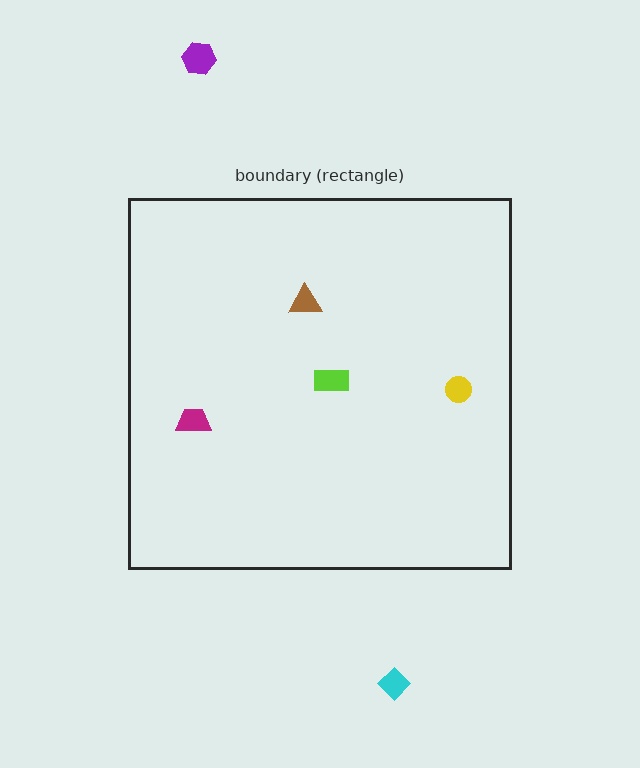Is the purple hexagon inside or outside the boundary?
Outside.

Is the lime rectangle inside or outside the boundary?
Inside.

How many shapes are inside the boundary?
4 inside, 2 outside.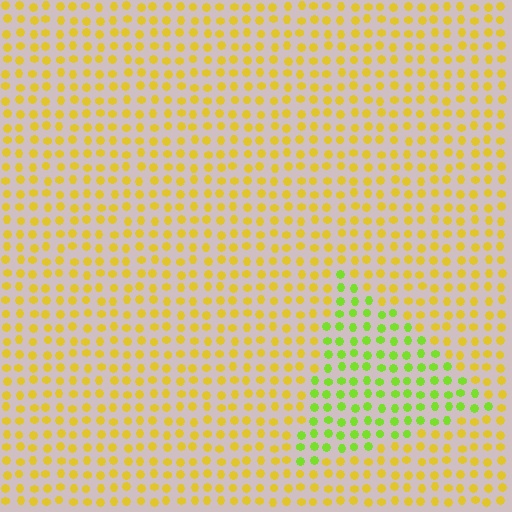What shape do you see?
I see a triangle.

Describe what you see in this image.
The image is filled with small yellow elements in a uniform arrangement. A triangle-shaped region is visible where the elements are tinted to a slightly different hue, forming a subtle color boundary.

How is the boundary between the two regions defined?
The boundary is defined purely by a slight shift in hue (about 43 degrees). Spacing, size, and orientation are identical on both sides.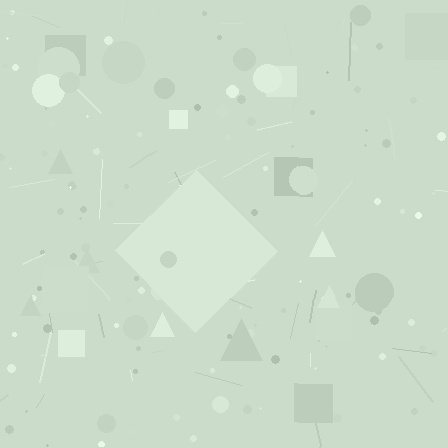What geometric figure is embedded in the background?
A diamond is embedded in the background.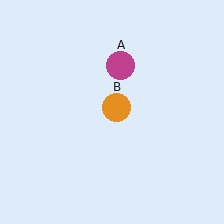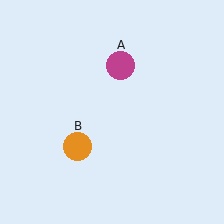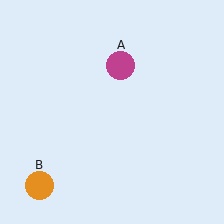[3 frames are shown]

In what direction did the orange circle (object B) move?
The orange circle (object B) moved down and to the left.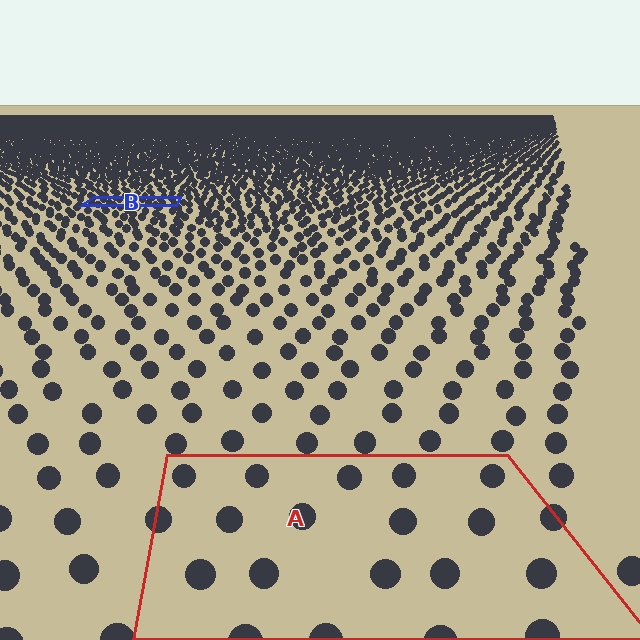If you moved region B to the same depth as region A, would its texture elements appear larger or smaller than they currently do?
They would appear larger. At a closer depth, the same texture elements are projected at a bigger on-screen size.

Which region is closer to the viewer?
Region A is closer. The texture elements there are larger and more spread out.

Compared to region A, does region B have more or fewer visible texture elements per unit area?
Region B has more texture elements per unit area — they are packed more densely because it is farther away.